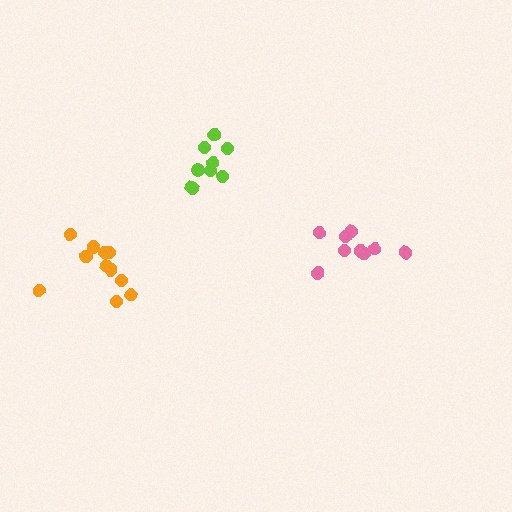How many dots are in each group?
Group 1: 9 dots, Group 2: 9 dots, Group 3: 11 dots (29 total).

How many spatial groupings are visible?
There are 3 spatial groupings.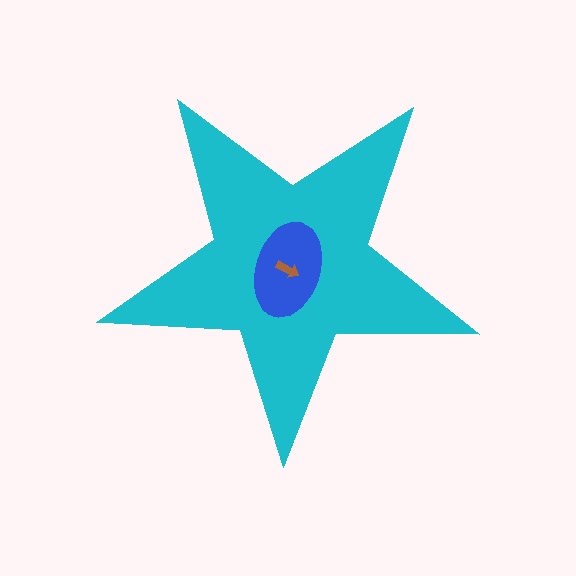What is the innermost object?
The brown arrow.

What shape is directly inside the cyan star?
The blue ellipse.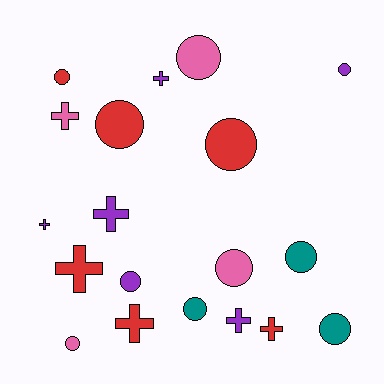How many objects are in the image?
There are 19 objects.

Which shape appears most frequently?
Circle, with 11 objects.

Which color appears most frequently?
Red, with 6 objects.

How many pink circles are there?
There are 3 pink circles.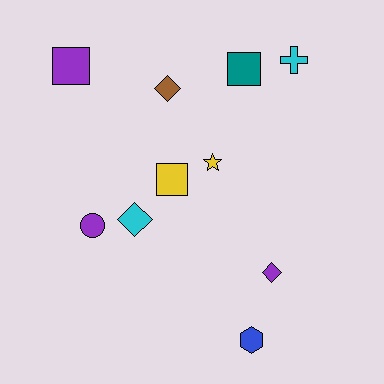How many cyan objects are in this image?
There are 2 cyan objects.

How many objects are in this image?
There are 10 objects.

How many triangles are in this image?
There are no triangles.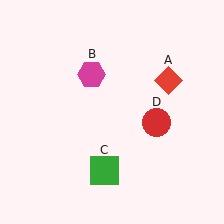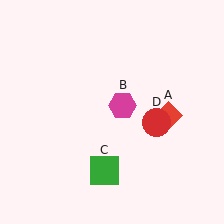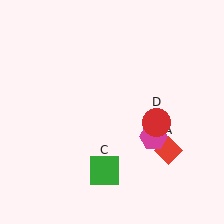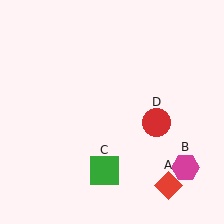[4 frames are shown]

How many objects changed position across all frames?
2 objects changed position: red diamond (object A), magenta hexagon (object B).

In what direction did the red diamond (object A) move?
The red diamond (object A) moved down.